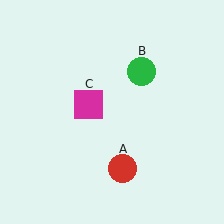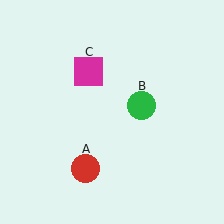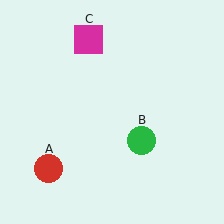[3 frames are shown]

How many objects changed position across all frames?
3 objects changed position: red circle (object A), green circle (object B), magenta square (object C).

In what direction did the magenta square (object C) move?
The magenta square (object C) moved up.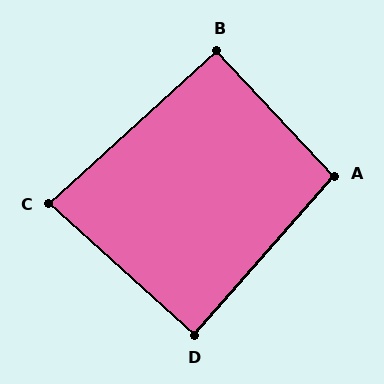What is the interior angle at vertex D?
Approximately 89 degrees (approximately right).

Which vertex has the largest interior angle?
A, at approximately 95 degrees.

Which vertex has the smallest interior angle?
C, at approximately 85 degrees.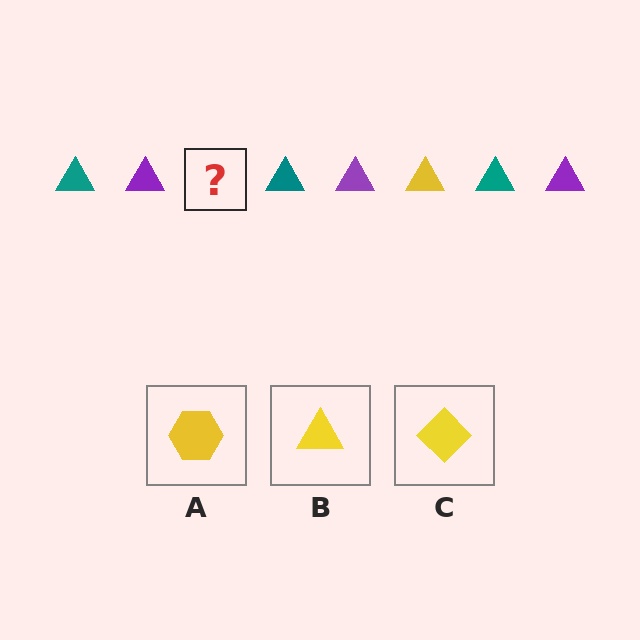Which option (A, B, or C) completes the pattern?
B.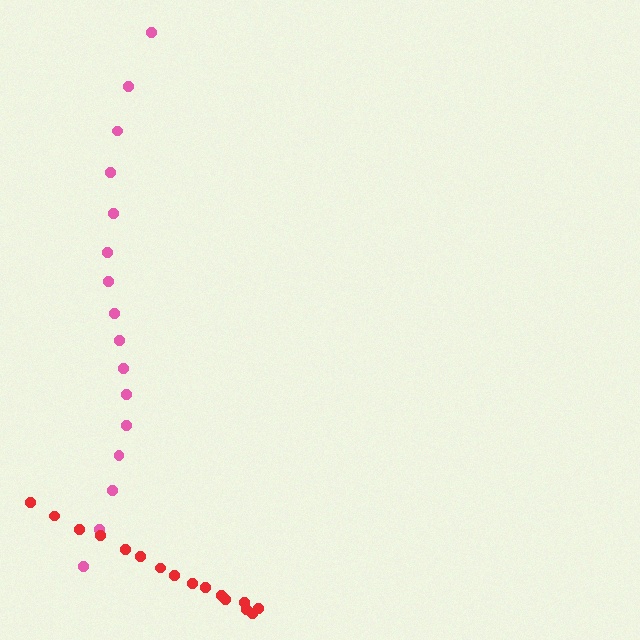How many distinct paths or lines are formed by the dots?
There are 2 distinct paths.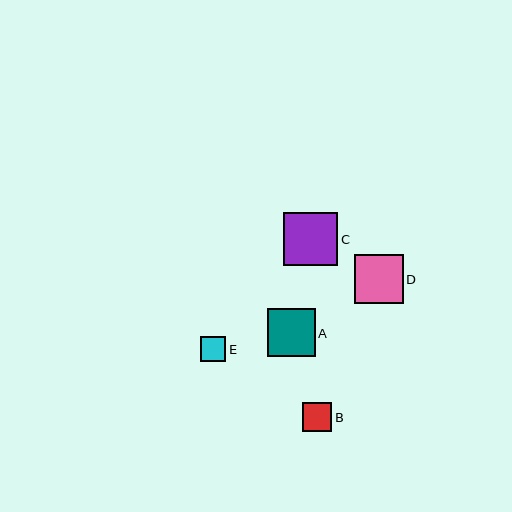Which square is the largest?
Square C is the largest with a size of approximately 54 pixels.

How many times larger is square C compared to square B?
Square C is approximately 1.9 times the size of square B.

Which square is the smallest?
Square E is the smallest with a size of approximately 25 pixels.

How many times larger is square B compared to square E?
Square B is approximately 1.1 times the size of square E.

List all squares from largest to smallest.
From largest to smallest: C, D, A, B, E.